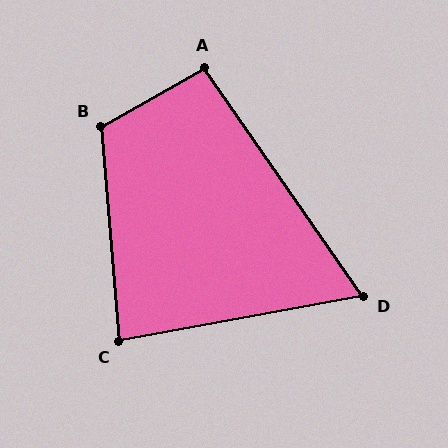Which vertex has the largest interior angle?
B, at approximately 114 degrees.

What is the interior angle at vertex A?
Approximately 96 degrees (obtuse).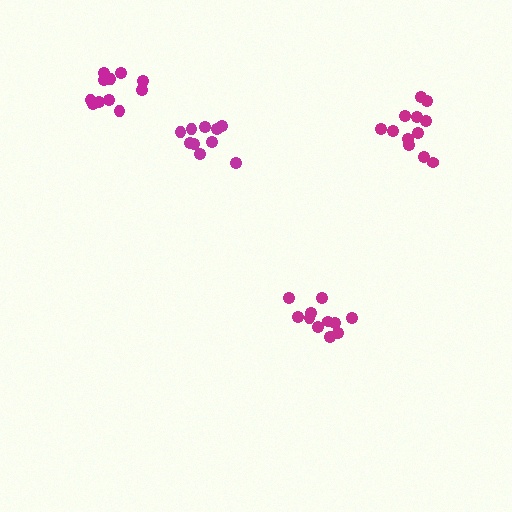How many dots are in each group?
Group 1: 12 dots, Group 2: 11 dots, Group 3: 10 dots, Group 4: 11 dots (44 total).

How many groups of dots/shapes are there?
There are 4 groups.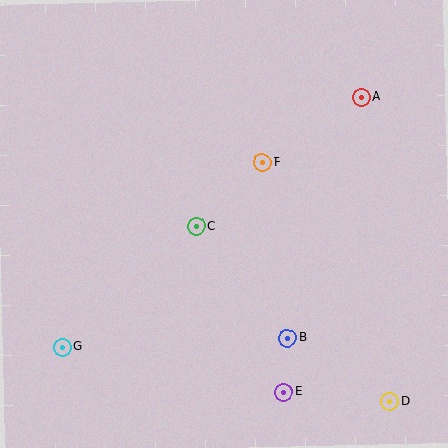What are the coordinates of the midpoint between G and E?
The midpoint between G and E is at (173, 370).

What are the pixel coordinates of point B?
Point B is at (287, 338).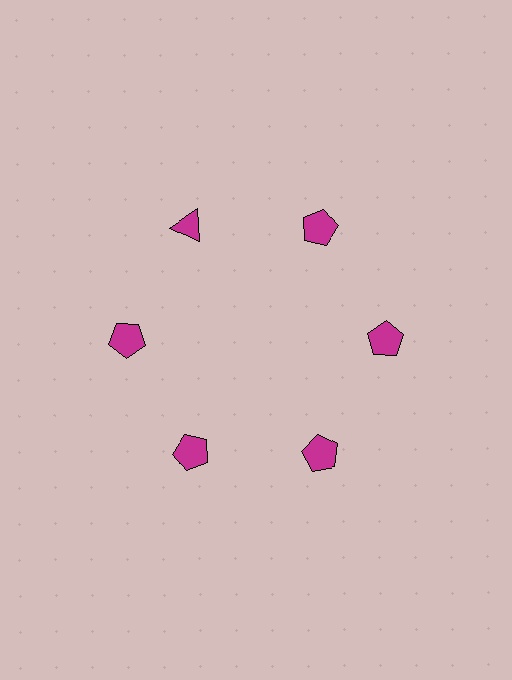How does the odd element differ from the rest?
It has a different shape: triangle instead of pentagon.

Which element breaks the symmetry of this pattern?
The magenta triangle at roughly the 11 o'clock position breaks the symmetry. All other shapes are magenta pentagons.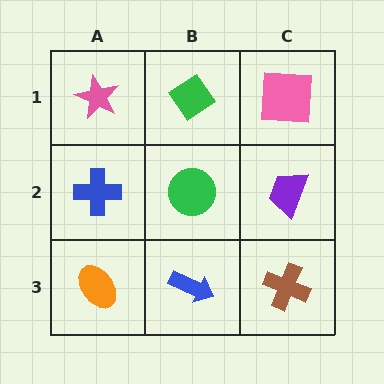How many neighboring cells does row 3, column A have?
2.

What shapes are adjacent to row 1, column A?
A blue cross (row 2, column A), a green diamond (row 1, column B).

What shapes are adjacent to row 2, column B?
A green diamond (row 1, column B), a blue arrow (row 3, column B), a blue cross (row 2, column A), a purple trapezoid (row 2, column C).